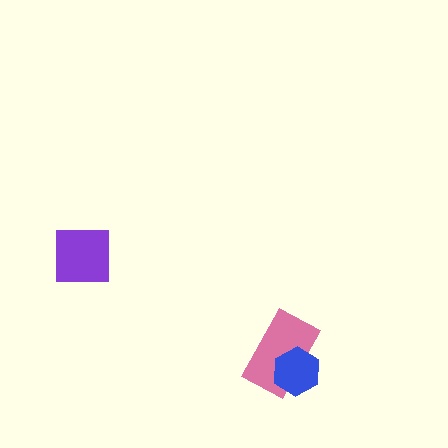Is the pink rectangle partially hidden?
Yes, it is partially covered by another shape.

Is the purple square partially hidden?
No, no other shape covers it.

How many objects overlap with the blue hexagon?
1 object overlaps with the blue hexagon.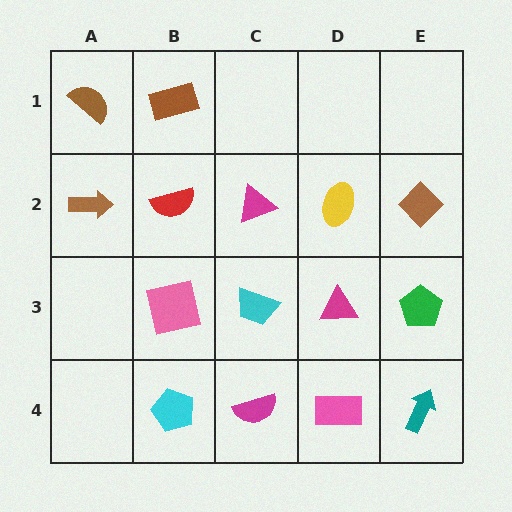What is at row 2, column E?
A brown diamond.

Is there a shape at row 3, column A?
No, that cell is empty.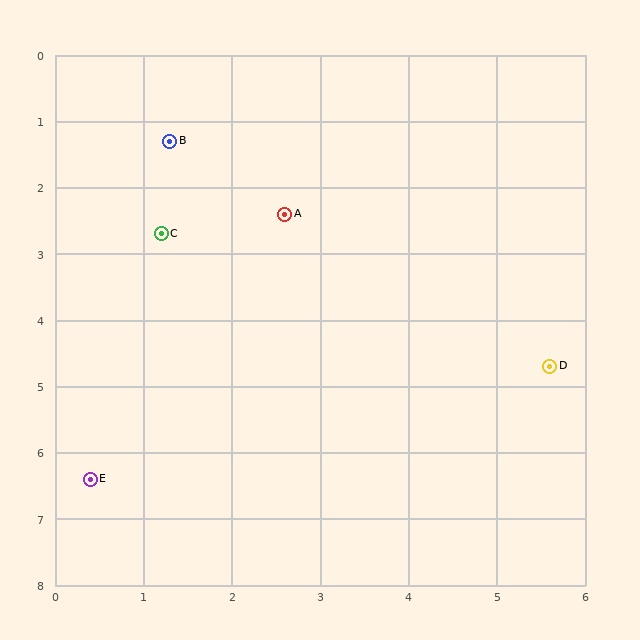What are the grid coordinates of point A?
Point A is at approximately (2.6, 2.4).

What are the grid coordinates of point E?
Point E is at approximately (0.4, 6.4).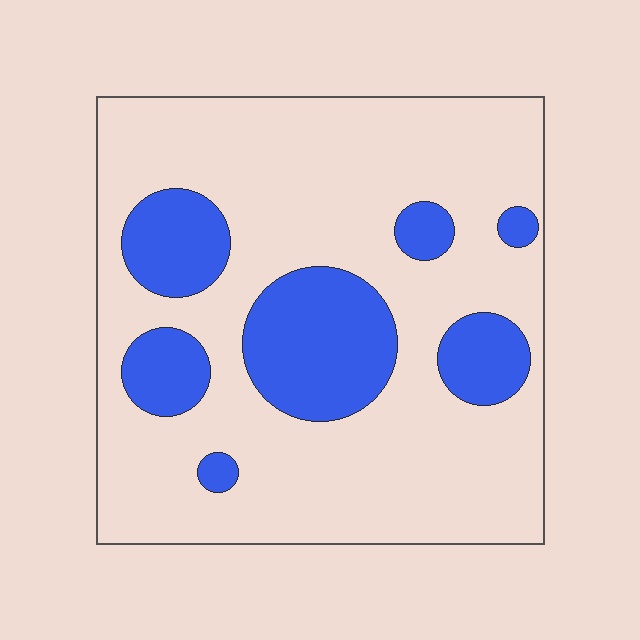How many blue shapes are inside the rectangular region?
7.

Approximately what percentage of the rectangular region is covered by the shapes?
Approximately 25%.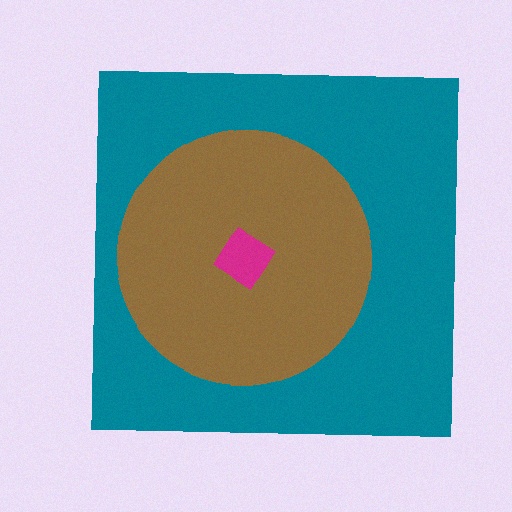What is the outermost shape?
The teal square.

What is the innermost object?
The magenta diamond.